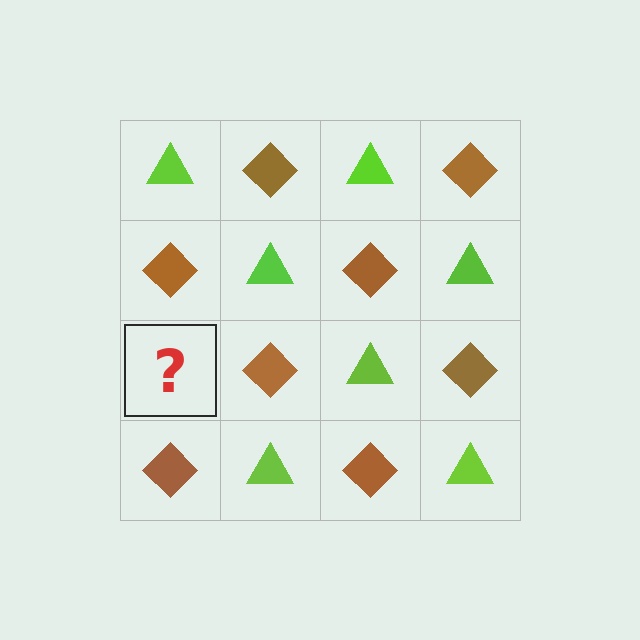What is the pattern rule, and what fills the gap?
The rule is that it alternates lime triangle and brown diamond in a checkerboard pattern. The gap should be filled with a lime triangle.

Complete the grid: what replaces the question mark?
The question mark should be replaced with a lime triangle.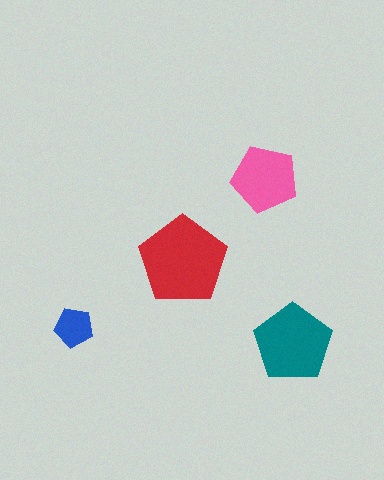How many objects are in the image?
There are 4 objects in the image.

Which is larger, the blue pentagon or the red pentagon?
The red one.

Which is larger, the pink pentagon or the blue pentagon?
The pink one.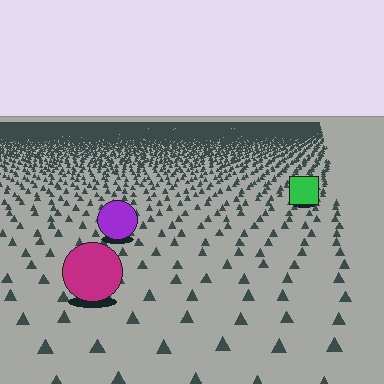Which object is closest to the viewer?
The magenta circle is closest. The texture marks near it are larger and more spread out.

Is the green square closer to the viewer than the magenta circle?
No. The magenta circle is closer — you can tell from the texture gradient: the ground texture is coarser near it.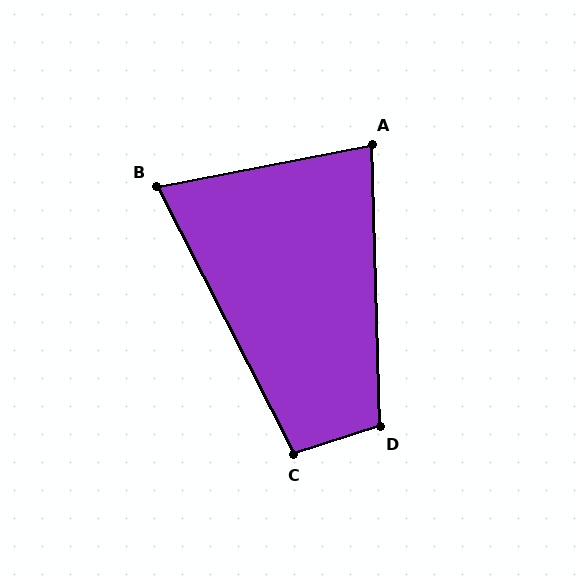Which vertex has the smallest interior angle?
B, at approximately 74 degrees.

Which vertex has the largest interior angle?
D, at approximately 106 degrees.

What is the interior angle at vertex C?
Approximately 99 degrees (obtuse).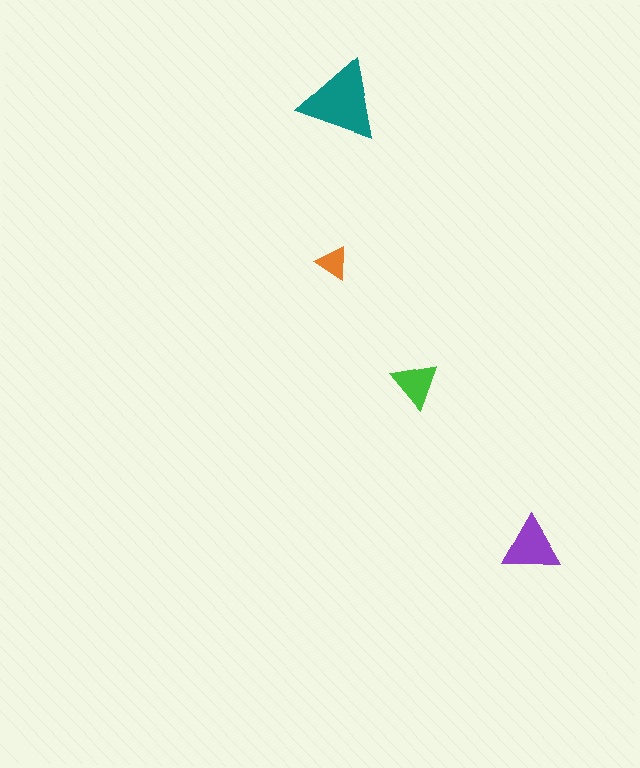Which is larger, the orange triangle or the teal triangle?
The teal one.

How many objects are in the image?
There are 4 objects in the image.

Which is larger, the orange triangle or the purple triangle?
The purple one.